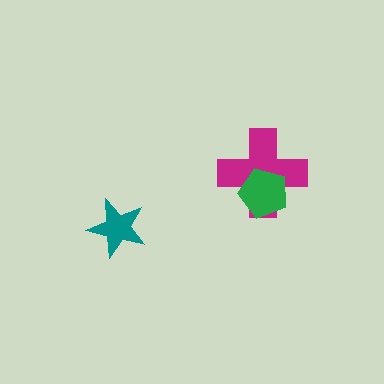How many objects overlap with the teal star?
0 objects overlap with the teal star.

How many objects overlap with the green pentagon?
1 object overlaps with the green pentagon.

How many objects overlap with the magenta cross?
1 object overlaps with the magenta cross.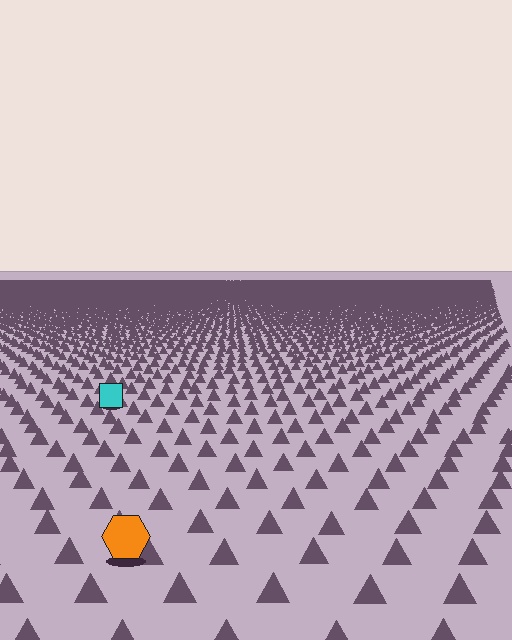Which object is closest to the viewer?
The orange hexagon is closest. The texture marks near it are larger and more spread out.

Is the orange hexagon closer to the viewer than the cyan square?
Yes. The orange hexagon is closer — you can tell from the texture gradient: the ground texture is coarser near it.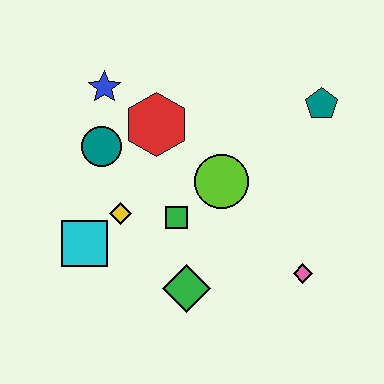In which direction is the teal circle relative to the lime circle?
The teal circle is to the left of the lime circle.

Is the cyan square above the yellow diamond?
No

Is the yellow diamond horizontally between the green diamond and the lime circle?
No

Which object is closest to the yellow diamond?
The cyan square is closest to the yellow diamond.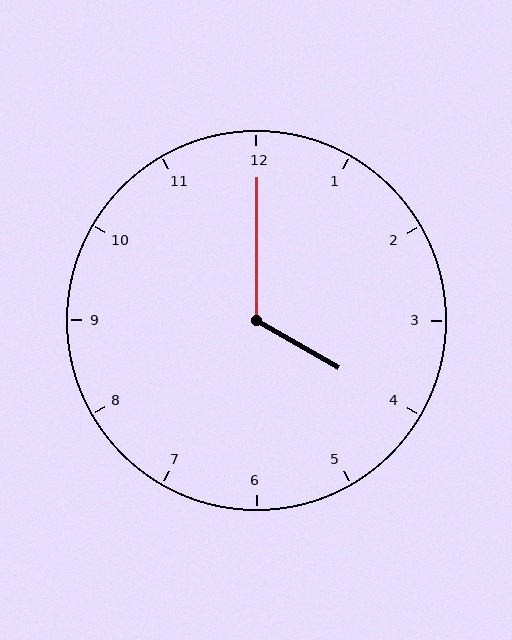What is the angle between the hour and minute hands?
Approximately 120 degrees.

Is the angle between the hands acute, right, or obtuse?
It is obtuse.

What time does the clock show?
4:00.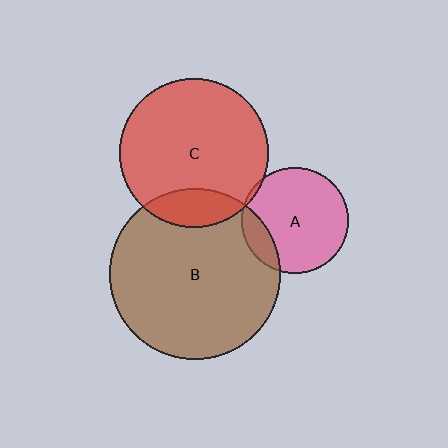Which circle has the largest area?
Circle B (brown).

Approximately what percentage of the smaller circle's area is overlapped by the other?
Approximately 5%.